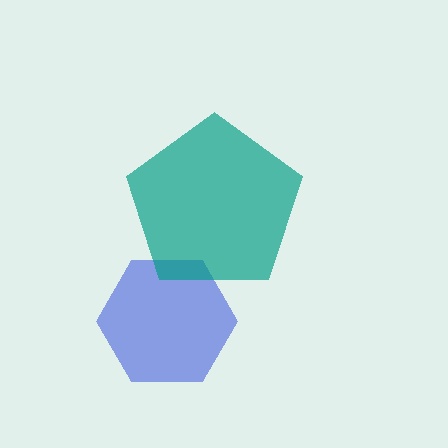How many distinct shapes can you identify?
There are 2 distinct shapes: a blue hexagon, a teal pentagon.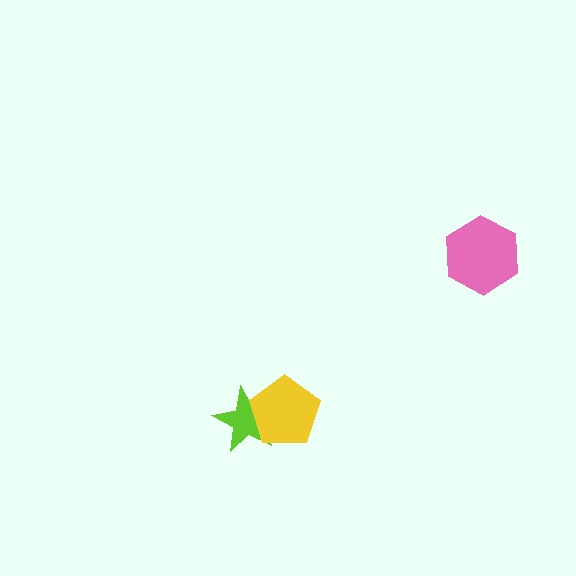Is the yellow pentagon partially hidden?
No, no other shape covers it.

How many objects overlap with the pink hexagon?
0 objects overlap with the pink hexagon.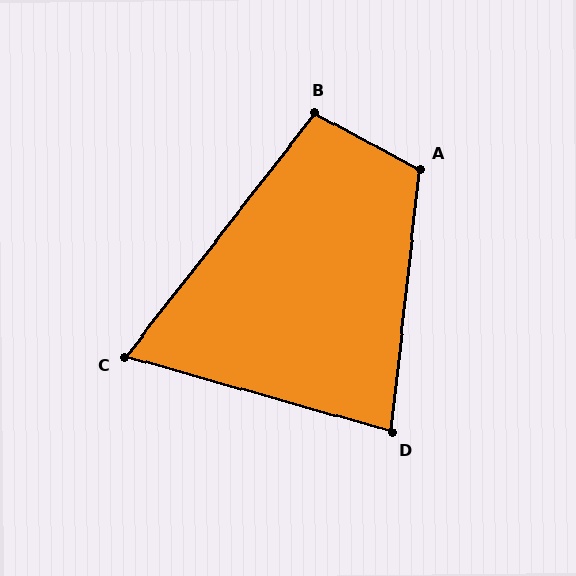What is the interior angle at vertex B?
Approximately 99 degrees (obtuse).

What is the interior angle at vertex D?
Approximately 81 degrees (acute).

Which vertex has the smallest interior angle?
C, at approximately 68 degrees.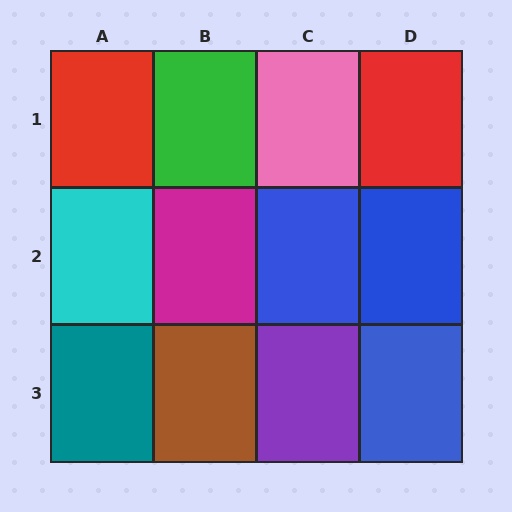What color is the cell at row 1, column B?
Green.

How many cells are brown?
1 cell is brown.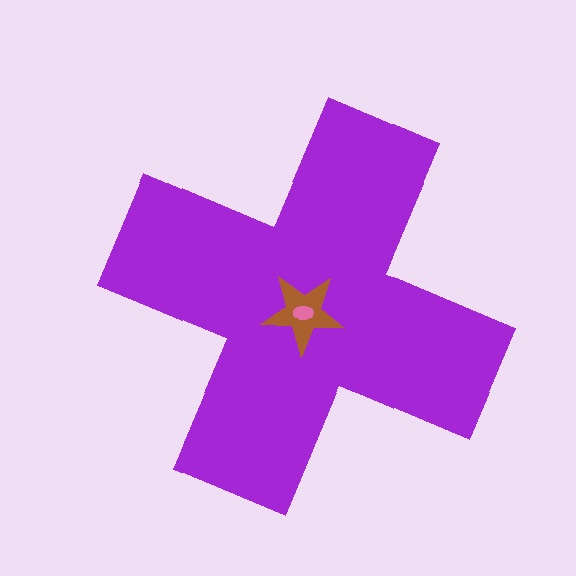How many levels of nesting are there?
3.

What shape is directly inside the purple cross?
The brown star.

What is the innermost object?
The pink ellipse.